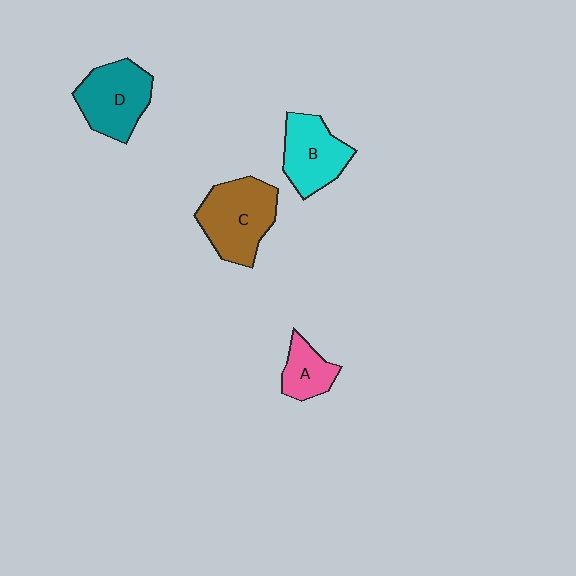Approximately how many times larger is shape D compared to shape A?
Approximately 1.8 times.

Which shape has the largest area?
Shape C (brown).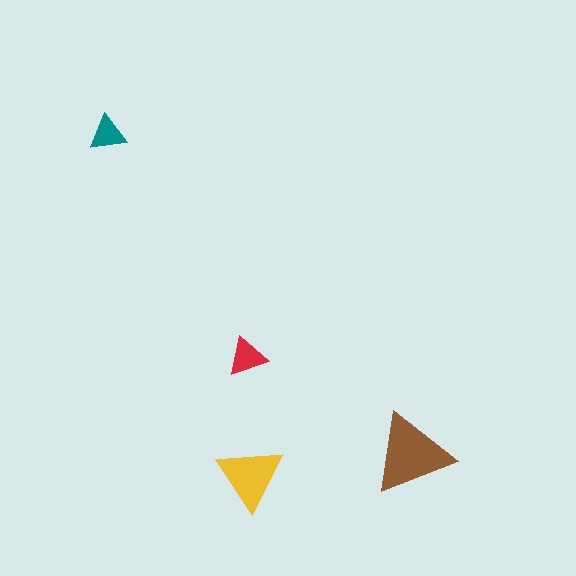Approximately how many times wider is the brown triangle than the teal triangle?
About 2 times wider.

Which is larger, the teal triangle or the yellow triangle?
The yellow one.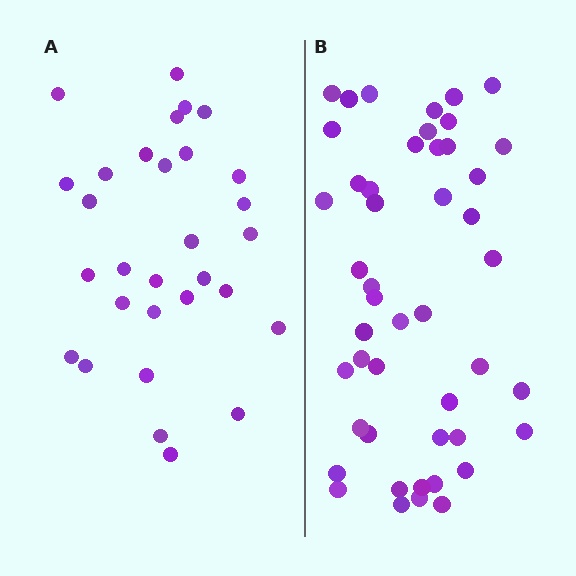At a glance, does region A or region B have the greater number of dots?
Region B (the right region) has more dots.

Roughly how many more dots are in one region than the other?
Region B has approximately 15 more dots than region A.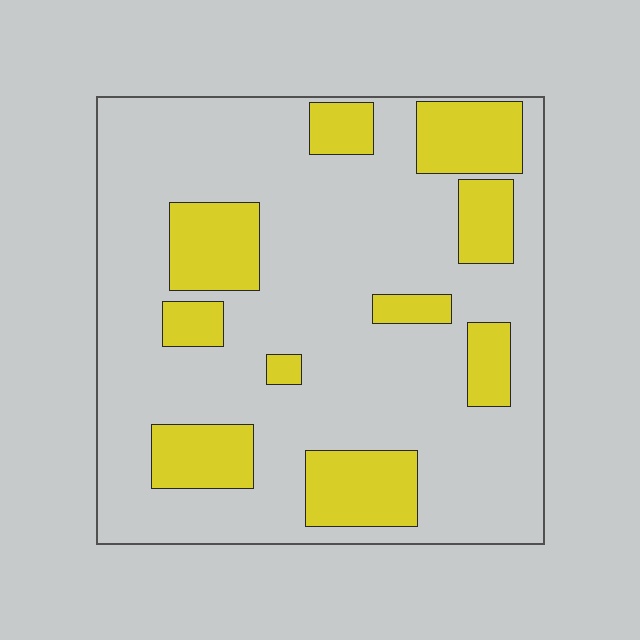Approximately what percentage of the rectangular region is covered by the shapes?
Approximately 25%.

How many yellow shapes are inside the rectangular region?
10.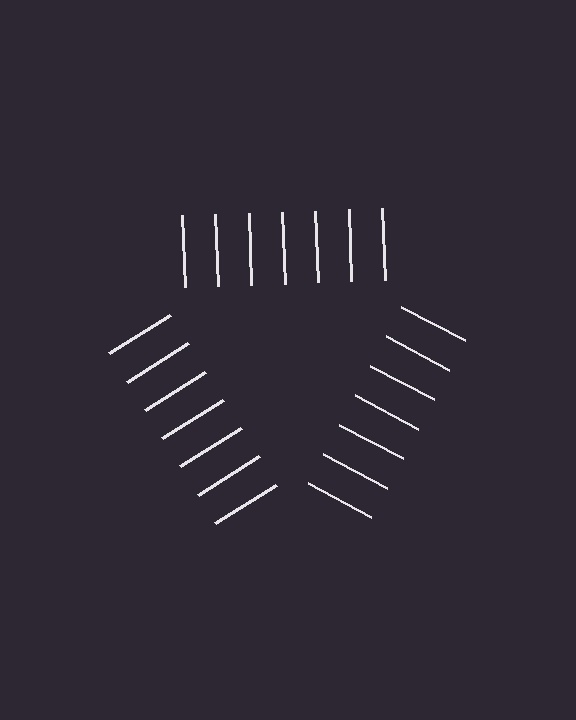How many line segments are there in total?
21 — 7 along each of the 3 edges.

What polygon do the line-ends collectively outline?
An illusory triangle — the line segments terminate on its edges but no continuous stroke is drawn.